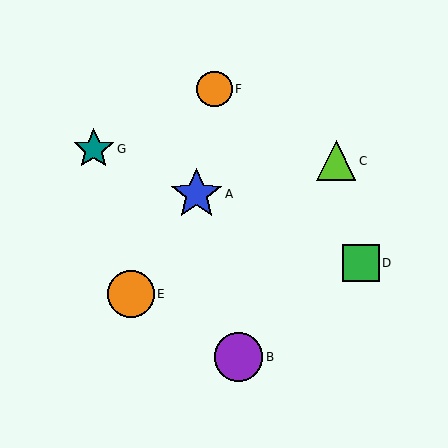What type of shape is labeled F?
Shape F is an orange circle.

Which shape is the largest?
The blue star (labeled A) is the largest.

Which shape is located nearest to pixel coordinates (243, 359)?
The purple circle (labeled B) at (239, 357) is nearest to that location.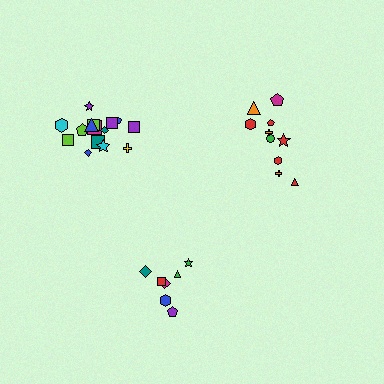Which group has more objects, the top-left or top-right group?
The top-left group.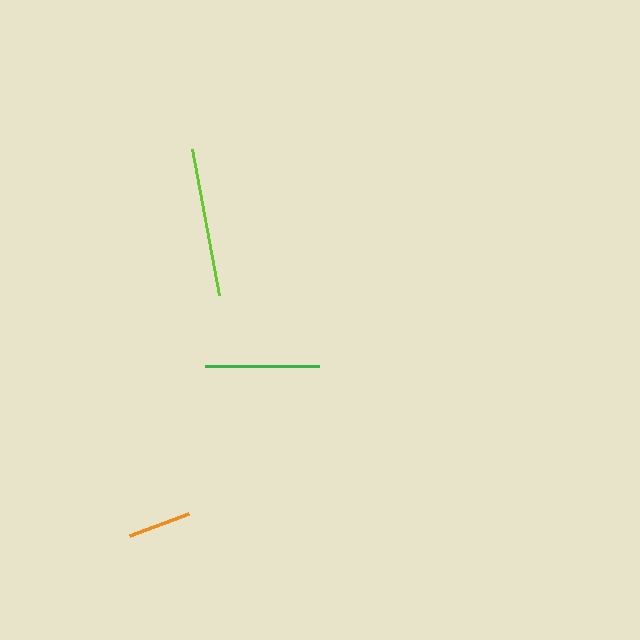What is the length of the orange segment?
The orange segment is approximately 63 pixels long.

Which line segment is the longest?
The lime line is the longest at approximately 148 pixels.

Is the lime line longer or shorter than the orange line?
The lime line is longer than the orange line.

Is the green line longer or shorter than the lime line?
The lime line is longer than the green line.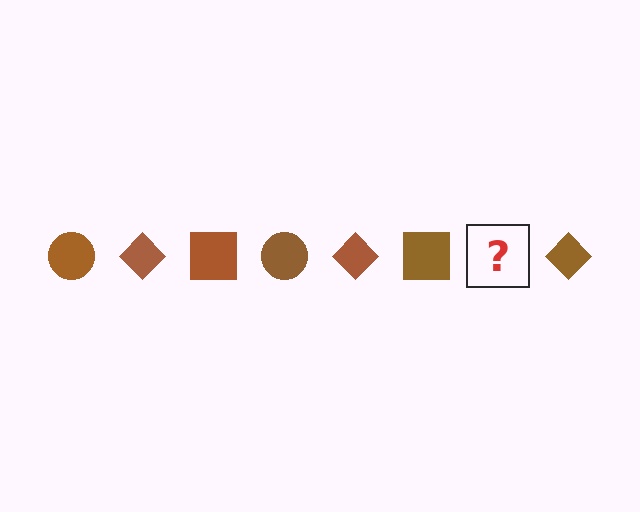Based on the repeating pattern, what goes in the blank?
The blank should be a brown circle.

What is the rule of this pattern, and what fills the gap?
The rule is that the pattern cycles through circle, diamond, square shapes in brown. The gap should be filled with a brown circle.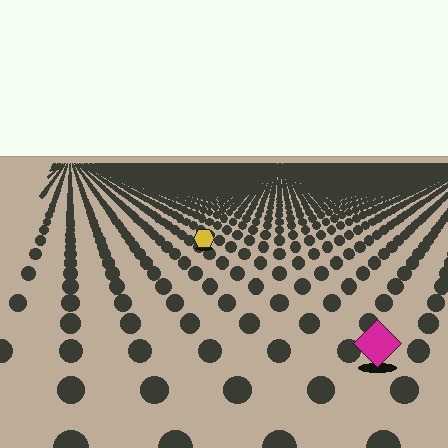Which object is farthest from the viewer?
The yellow hexagon is farthest from the viewer. It appears smaller and the ground texture around it is denser.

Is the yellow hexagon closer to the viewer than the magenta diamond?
No. The magenta diamond is closer — you can tell from the texture gradient: the ground texture is coarser near it.